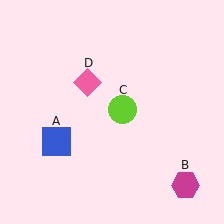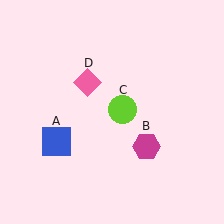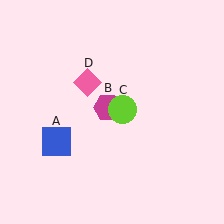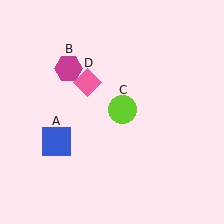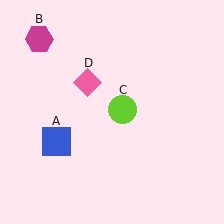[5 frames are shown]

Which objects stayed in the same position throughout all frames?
Blue square (object A) and lime circle (object C) and pink diamond (object D) remained stationary.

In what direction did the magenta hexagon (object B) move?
The magenta hexagon (object B) moved up and to the left.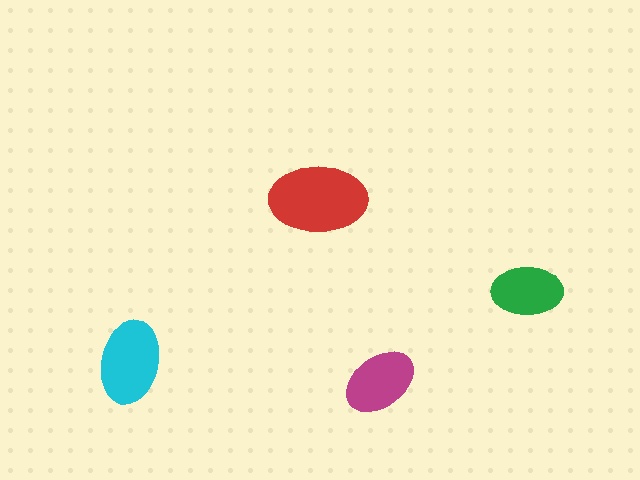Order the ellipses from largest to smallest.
the red one, the cyan one, the magenta one, the green one.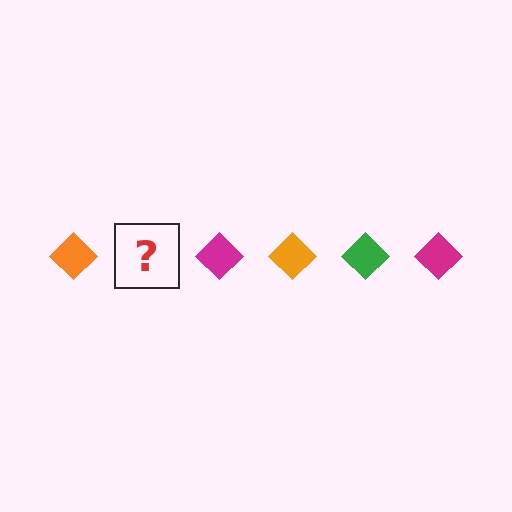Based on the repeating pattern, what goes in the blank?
The blank should be a green diamond.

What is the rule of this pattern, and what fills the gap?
The rule is that the pattern cycles through orange, green, magenta diamonds. The gap should be filled with a green diamond.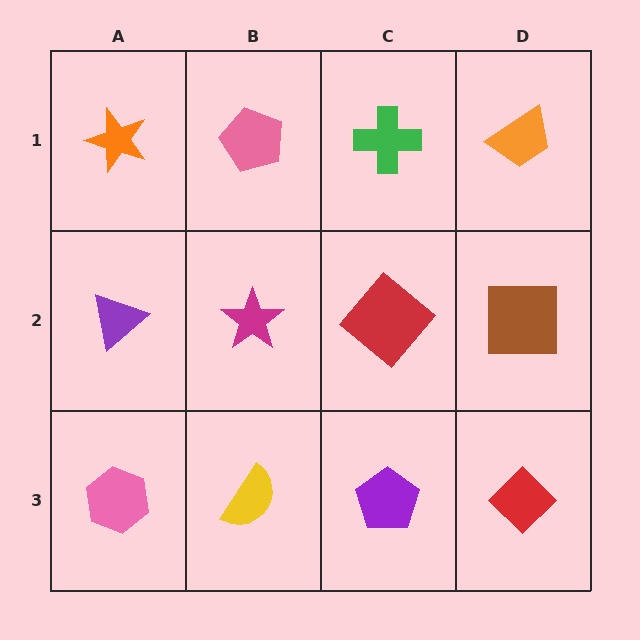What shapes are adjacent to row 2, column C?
A green cross (row 1, column C), a purple pentagon (row 3, column C), a magenta star (row 2, column B), a brown square (row 2, column D).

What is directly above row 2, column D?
An orange trapezoid.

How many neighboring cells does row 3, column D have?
2.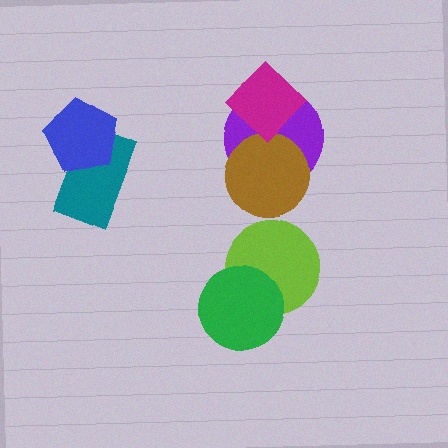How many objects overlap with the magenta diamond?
2 objects overlap with the magenta diamond.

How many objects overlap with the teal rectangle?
1 object overlaps with the teal rectangle.